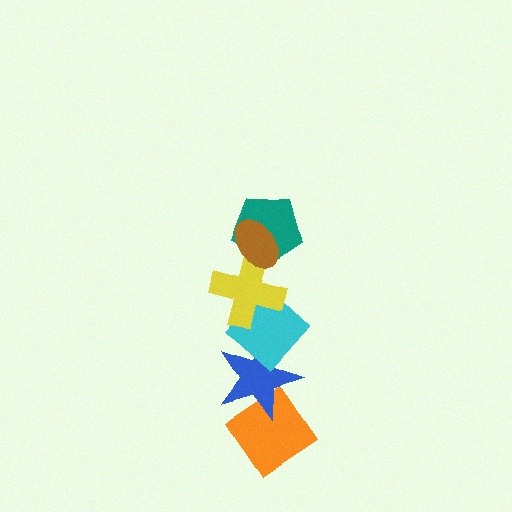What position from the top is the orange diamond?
The orange diamond is 6th from the top.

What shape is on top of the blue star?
The cyan diamond is on top of the blue star.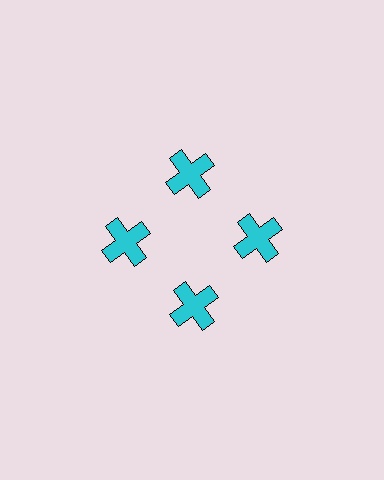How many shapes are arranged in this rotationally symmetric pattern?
There are 4 shapes, arranged in 4 groups of 1.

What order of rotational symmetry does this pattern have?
This pattern has 4-fold rotational symmetry.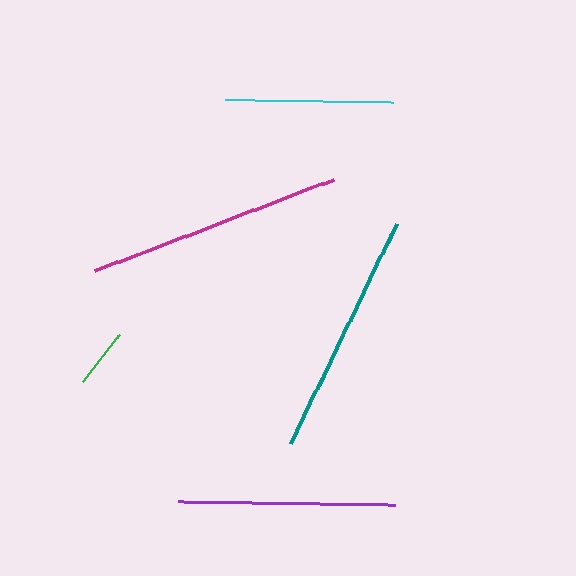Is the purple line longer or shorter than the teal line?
The teal line is longer than the purple line.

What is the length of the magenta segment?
The magenta segment is approximately 255 pixels long.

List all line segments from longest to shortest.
From longest to shortest: magenta, teal, purple, cyan, green.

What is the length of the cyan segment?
The cyan segment is approximately 168 pixels long.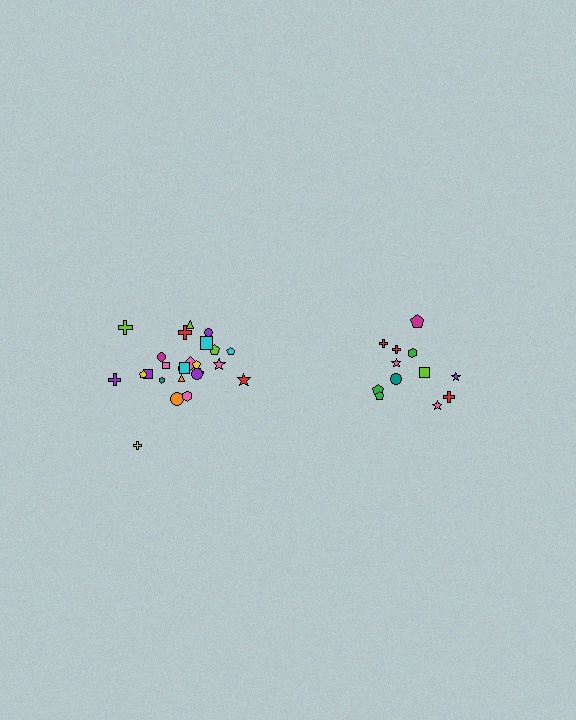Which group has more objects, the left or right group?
The left group.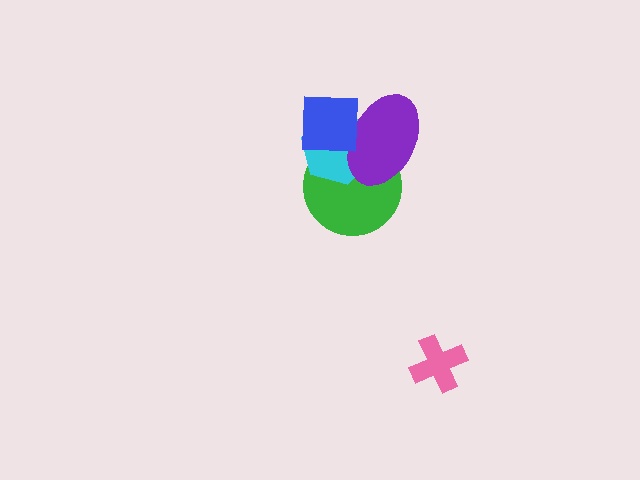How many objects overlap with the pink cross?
0 objects overlap with the pink cross.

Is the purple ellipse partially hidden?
Yes, it is partially covered by another shape.